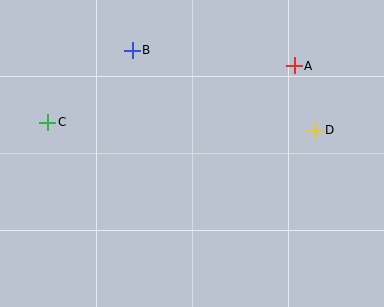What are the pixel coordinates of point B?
Point B is at (132, 50).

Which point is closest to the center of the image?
Point B at (132, 50) is closest to the center.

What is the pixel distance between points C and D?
The distance between C and D is 267 pixels.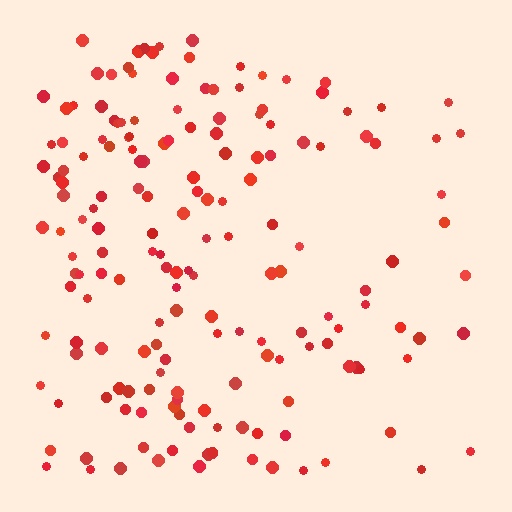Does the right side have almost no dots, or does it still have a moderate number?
Still a moderate number, just noticeably fewer than the left.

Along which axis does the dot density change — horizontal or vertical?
Horizontal.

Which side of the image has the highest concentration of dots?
The left.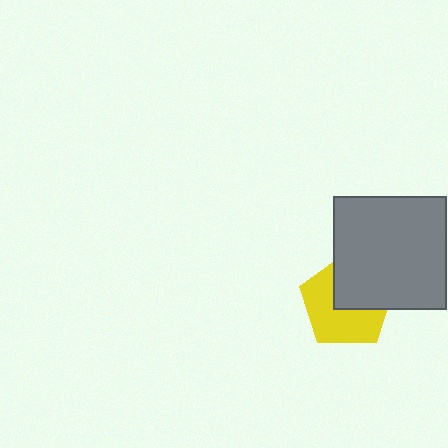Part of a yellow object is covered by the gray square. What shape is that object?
It is a pentagon.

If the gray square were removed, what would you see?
You would see the complete yellow pentagon.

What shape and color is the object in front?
The object in front is a gray square.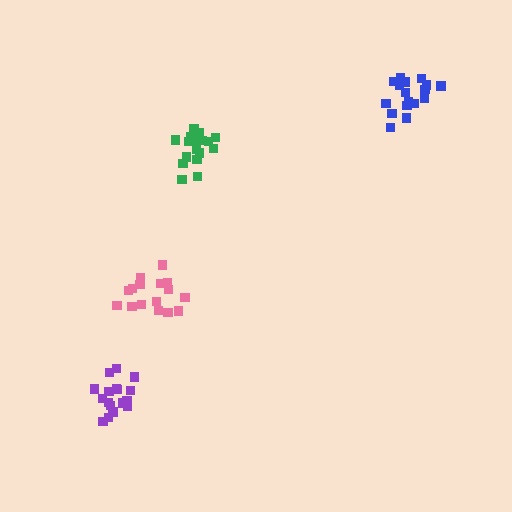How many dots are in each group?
Group 1: 16 dots, Group 2: 17 dots, Group 3: 17 dots, Group 4: 17 dots (67 total).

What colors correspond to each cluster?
The clusters are colored: pink, blue, green, purple.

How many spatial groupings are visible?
There are 4 spatial groupings.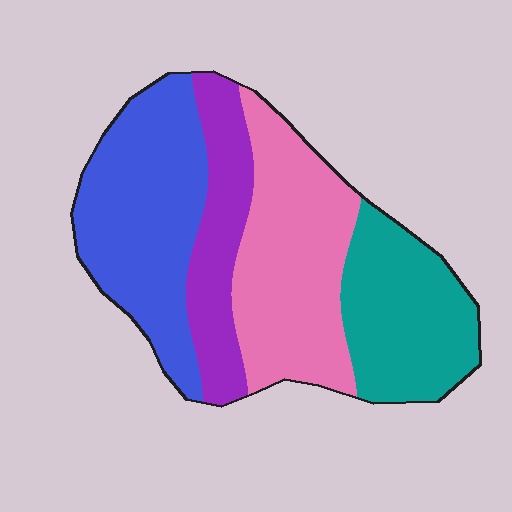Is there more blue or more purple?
Blue.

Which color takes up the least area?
Purple, at roughly 15%.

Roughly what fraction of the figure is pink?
Pink covers about 30% of the figure.